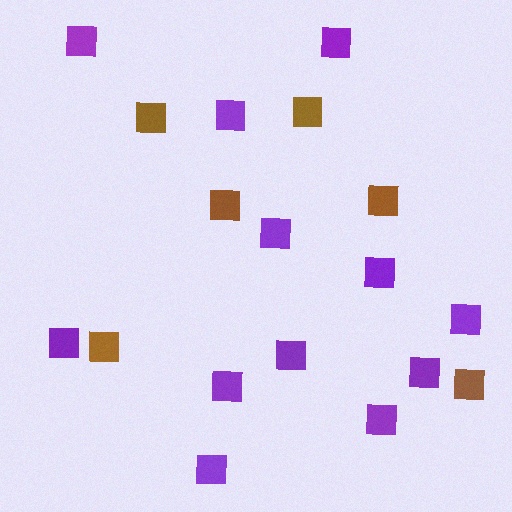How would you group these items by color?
There are 2 groups: one group of brown squares (6) and one group of purple squares (12).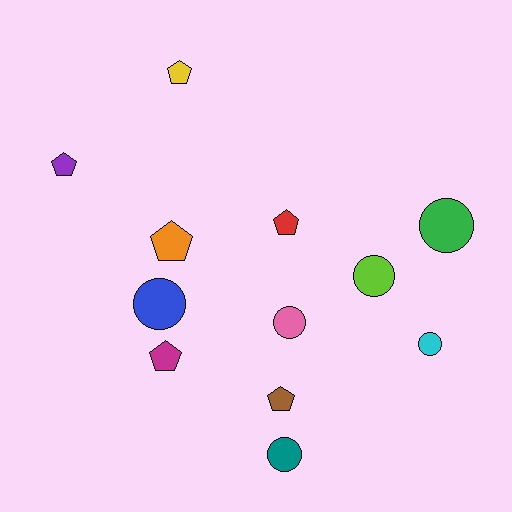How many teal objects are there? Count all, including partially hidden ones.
There is 1 teal object.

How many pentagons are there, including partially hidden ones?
There are 6 pentagons.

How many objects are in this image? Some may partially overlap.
There are 12 objects.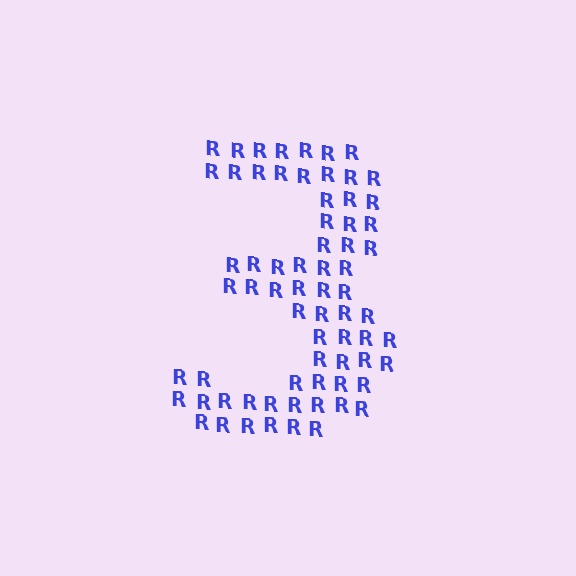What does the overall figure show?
The overall figure shows the digit 3.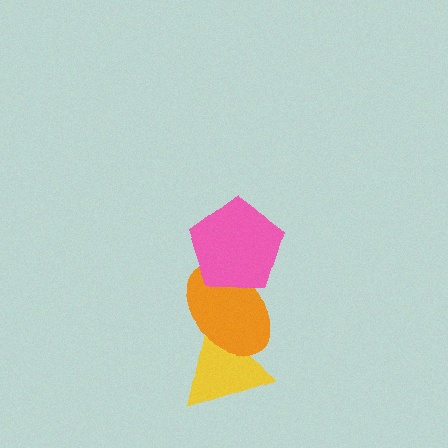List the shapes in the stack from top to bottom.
From top to bottom: the pink pentagon, the orange ellipse, the yellow triangle.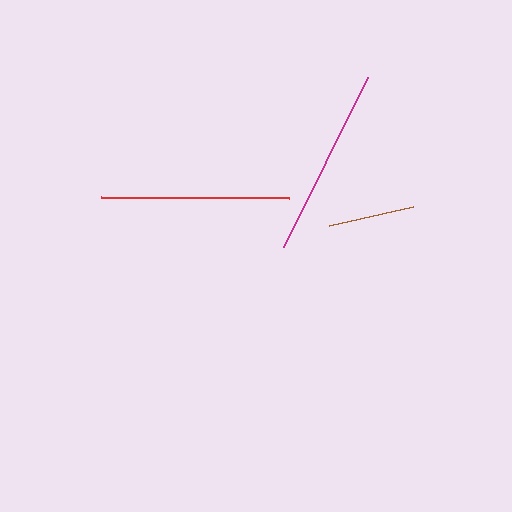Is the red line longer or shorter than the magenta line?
The magenta line is longer than the red line.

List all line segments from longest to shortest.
From longest to shortest: magenta, red, brown.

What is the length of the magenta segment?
The magenta segment is approximately 190 pixels long.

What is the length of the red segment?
The red segment is approximately 188 pixels long.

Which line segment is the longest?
The magenta line is the longest at approximately 190 pixels.